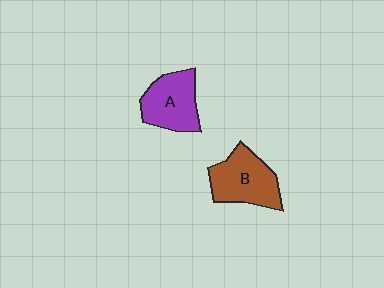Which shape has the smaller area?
Shape A (purple).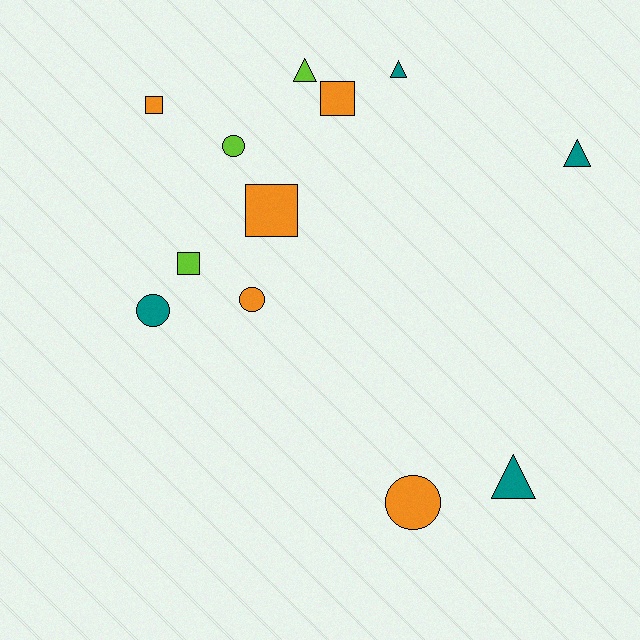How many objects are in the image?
There are 12 objects.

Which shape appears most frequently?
Circle, with 4 objects.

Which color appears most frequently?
Orange, with 5 objects.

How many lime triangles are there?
There is 1 lime triangle.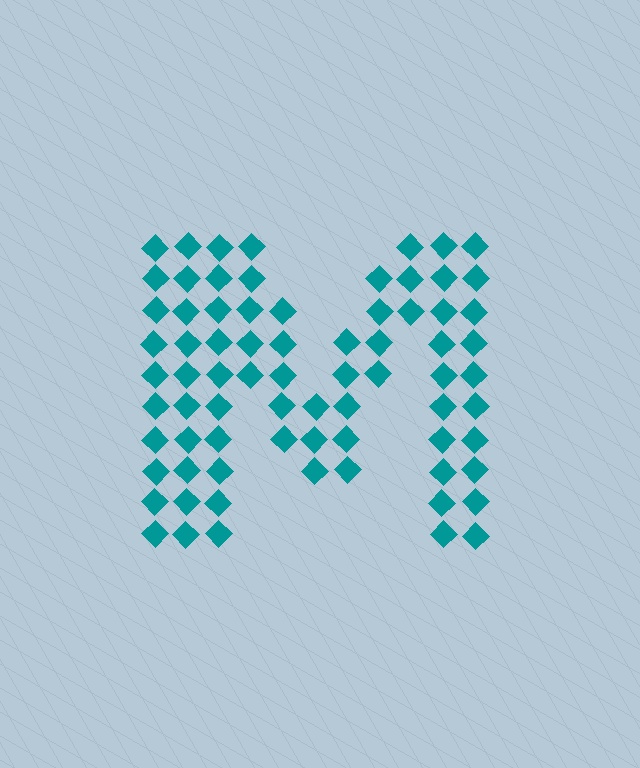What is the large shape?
The large shape is the letter M.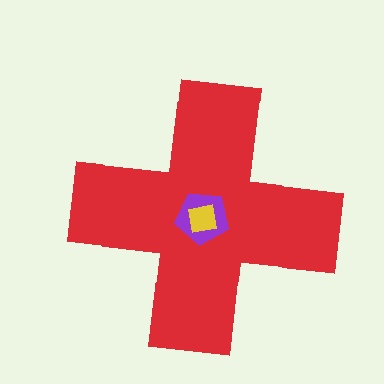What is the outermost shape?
The red cross.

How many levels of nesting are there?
3.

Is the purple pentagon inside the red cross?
Yes.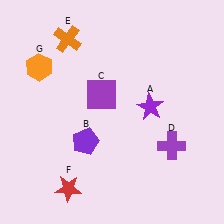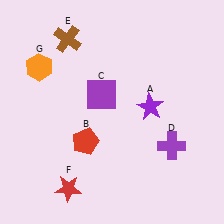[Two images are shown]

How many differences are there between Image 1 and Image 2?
There are 2 differences between the two images.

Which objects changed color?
B changed from purple to red. E changed from orange to brown.